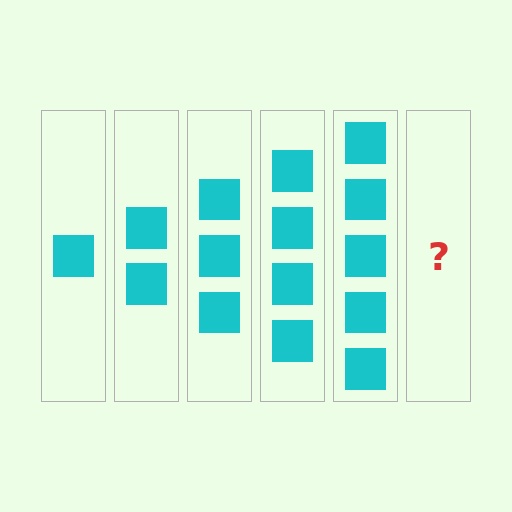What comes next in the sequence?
The next element should be 6 squares.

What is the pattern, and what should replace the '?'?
The pattern is that each step adds one more square. The '?' should be 6 squares.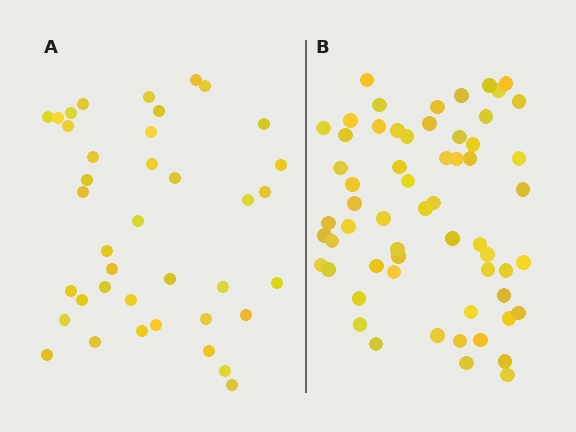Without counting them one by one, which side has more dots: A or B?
Region B (the right region) has more dots.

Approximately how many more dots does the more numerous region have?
Region B has approximately 20 more dots than region A.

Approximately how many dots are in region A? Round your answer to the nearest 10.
About 40 dots. (The exact count is 39, which rounds to 40.)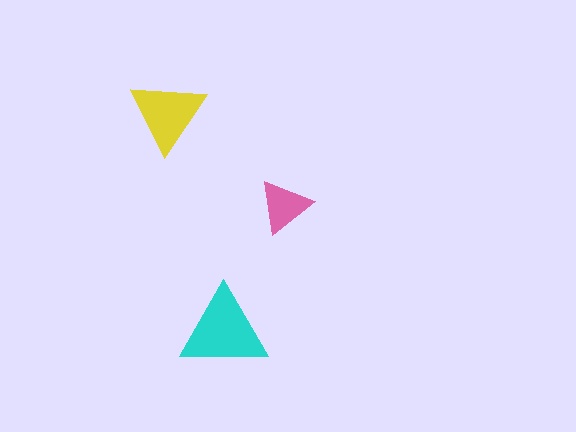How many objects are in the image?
There are 3 objects in the image.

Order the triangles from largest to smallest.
the cyan one, the yellow one, the pink one.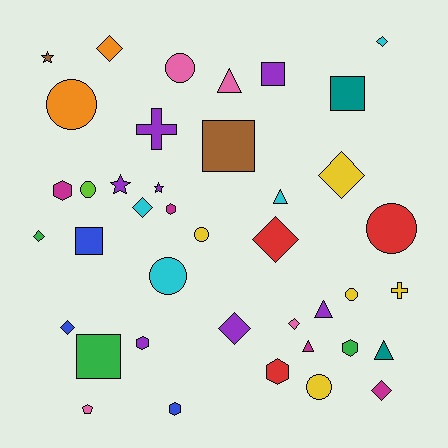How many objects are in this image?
There are 40 objects.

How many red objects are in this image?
There are 3 red objects.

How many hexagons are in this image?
There are 6 hexagons.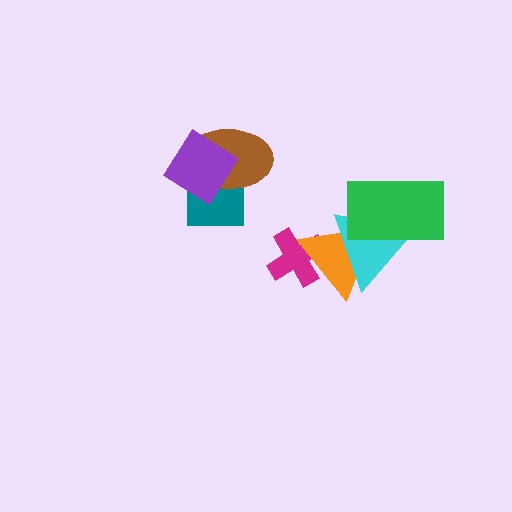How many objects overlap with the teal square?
2 objects overlap with the teal square.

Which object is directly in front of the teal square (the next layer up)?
The brown ellipse is directly in front of the teal square.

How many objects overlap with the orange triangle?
3 objects overlap with the orange triangle.